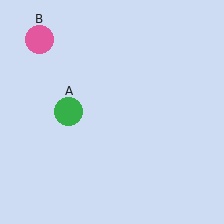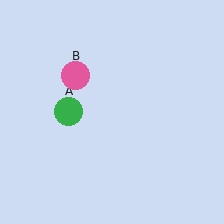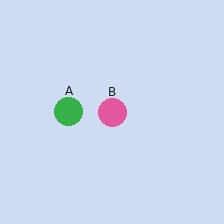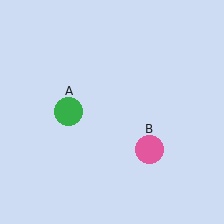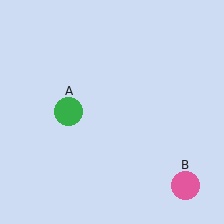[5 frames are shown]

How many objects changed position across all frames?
1 object changed position: pink circle (object B).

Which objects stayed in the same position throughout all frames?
Green circle (object A) remained stationary.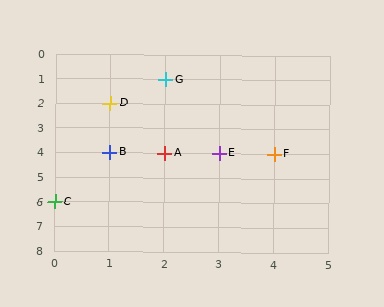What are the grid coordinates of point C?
Point C is at grid coordinates (0, 6).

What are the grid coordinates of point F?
Point F is at grid coordinates (4, 4).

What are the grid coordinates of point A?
Point A is at grid coordinates (2, 4).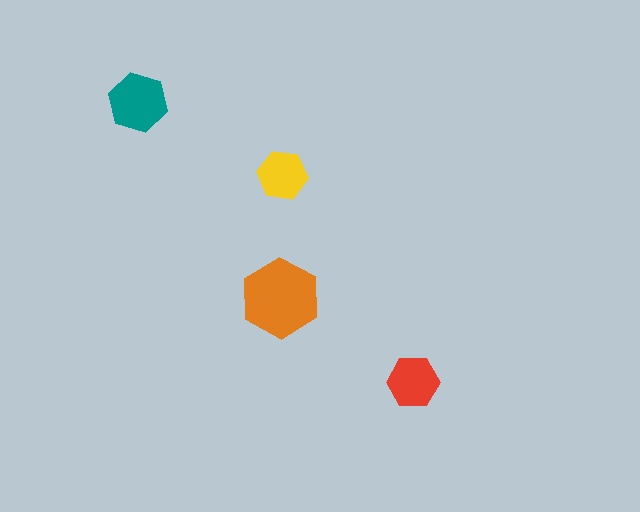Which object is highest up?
The teal hexagon is topmost.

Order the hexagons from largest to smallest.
the orange one, the teal one, the red one, the yellow one.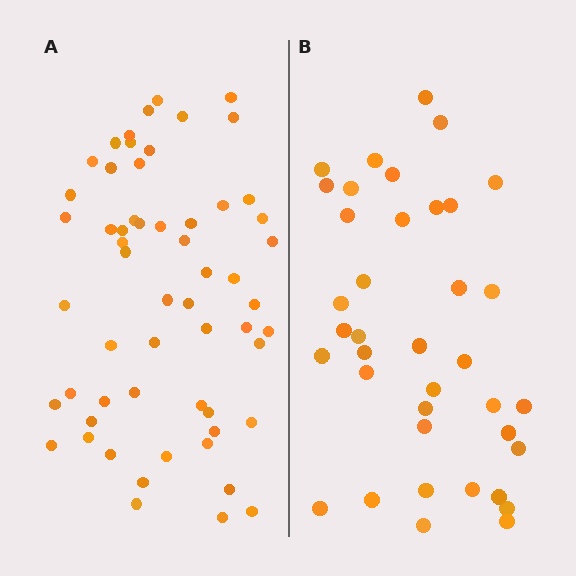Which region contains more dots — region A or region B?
Region A (the left region) has more dots.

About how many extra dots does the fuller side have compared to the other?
Region A has approximately 20 more dots than region B.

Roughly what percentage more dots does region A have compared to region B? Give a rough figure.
About 55% more.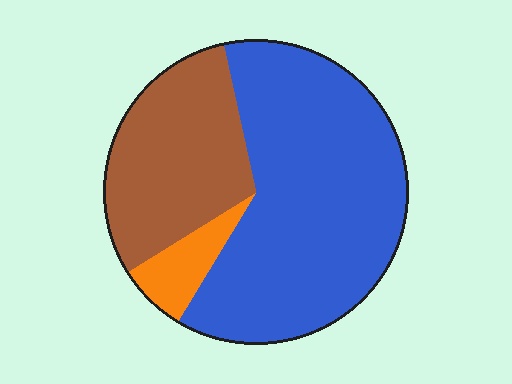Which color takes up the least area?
Orange, at roughly 5%.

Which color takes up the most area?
Blue, at roughly 60%.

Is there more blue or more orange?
Blue.